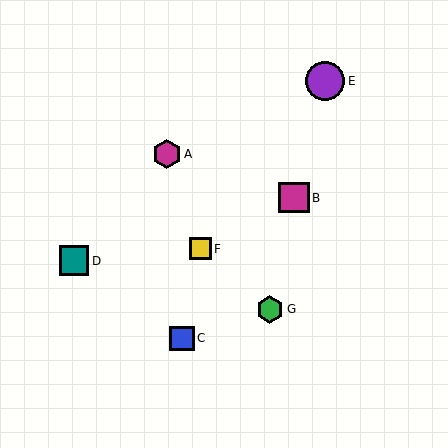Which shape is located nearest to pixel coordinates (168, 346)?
The blue square (labeled C) at (182, 338) is nearest to that location.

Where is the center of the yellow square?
The center of the yellow square is at (200, 249).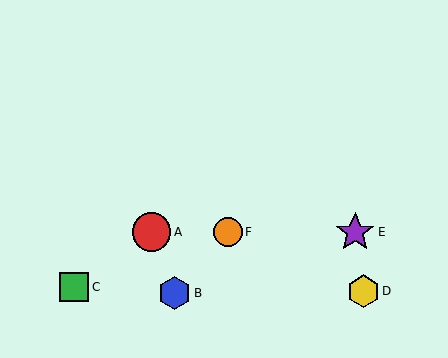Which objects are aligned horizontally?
Objects A, E, F are aligned horizontally.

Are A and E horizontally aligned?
Yes, both are at y≈232.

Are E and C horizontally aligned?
No, E is at y≈232 and C is at y≈287.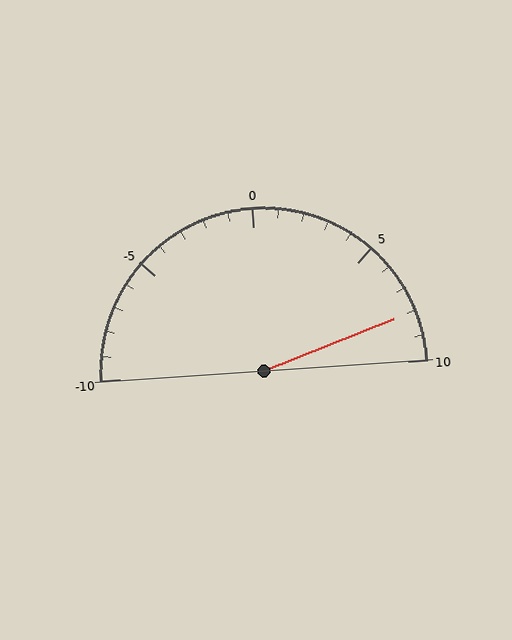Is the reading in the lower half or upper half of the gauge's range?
The reading is in the upper half of the range (-10 to 10).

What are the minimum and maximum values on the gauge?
The gauge ranges from -10 to 10.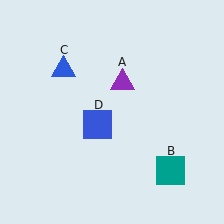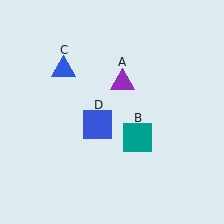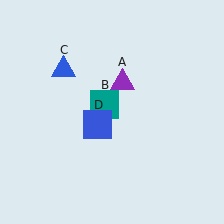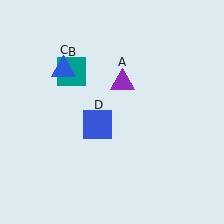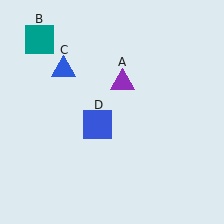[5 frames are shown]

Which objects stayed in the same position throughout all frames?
Purple triangle (object A) and blue triangle (object C) and blue square (object D) remained stationary.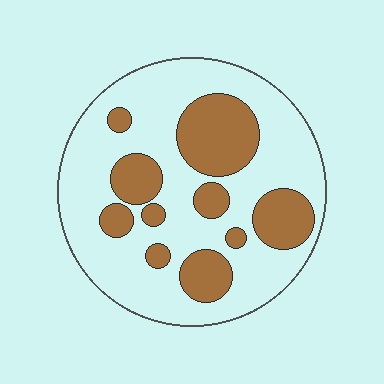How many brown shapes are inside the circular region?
10.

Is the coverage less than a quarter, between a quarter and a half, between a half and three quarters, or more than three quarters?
Between a quarter and a half.